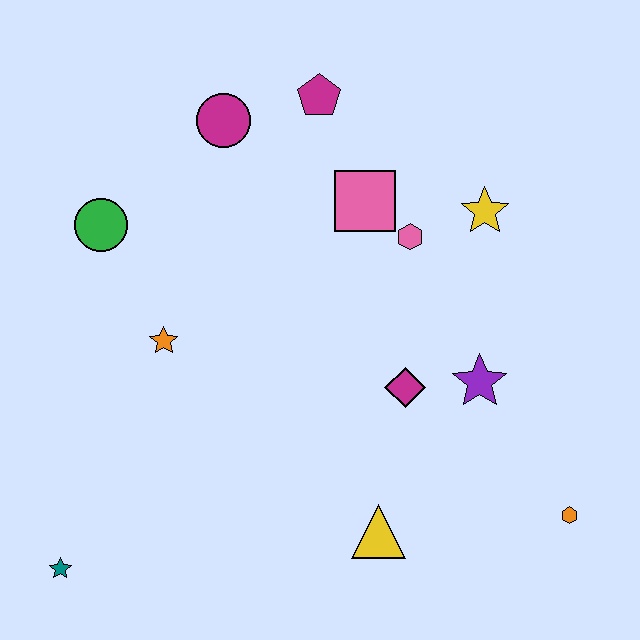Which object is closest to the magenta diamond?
The purple star is closest to the magenta diamond.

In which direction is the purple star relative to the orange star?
The purple star is to the right of the orange star.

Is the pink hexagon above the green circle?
No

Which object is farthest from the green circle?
The orange hexagon is farthest from the green circle.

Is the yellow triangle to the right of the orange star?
Yes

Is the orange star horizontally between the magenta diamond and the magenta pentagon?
No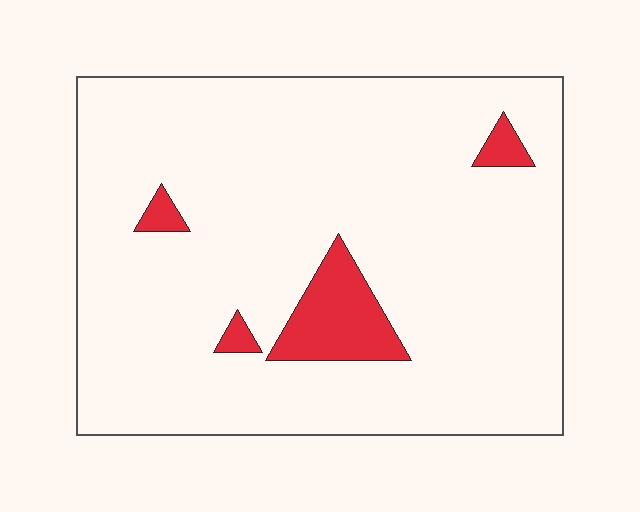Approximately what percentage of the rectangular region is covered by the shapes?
Approximately 10%.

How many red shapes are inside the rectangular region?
4.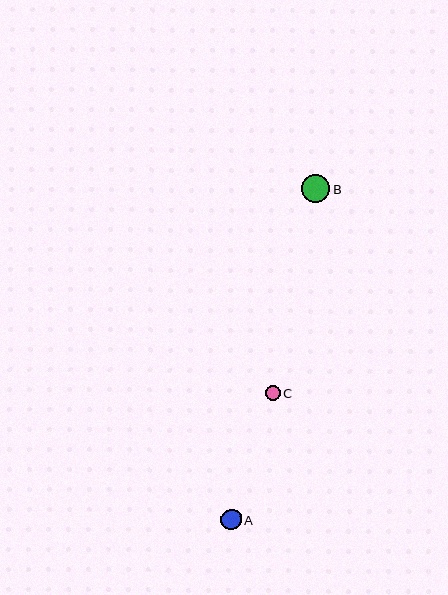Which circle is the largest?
Circle B is the largest with a size of approximately 28 pixels.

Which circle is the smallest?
Circle C is the smallest with a size of approximately 15 pixels.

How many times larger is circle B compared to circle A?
Circle B is approximately 1.3 times the size of circle A.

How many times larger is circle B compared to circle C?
Circle B is approximately 1.8 times the size of circle C.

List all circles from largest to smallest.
From largest to smallest: B, A, C.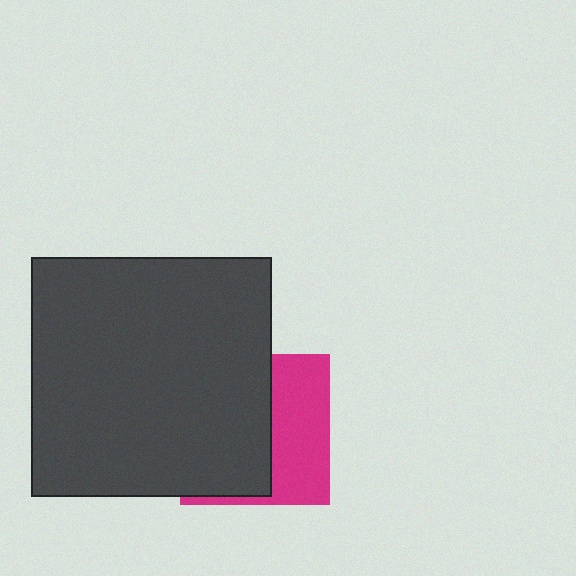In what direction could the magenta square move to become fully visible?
The magenta square could move right. That would shift it out from behind the dark gray square entirely.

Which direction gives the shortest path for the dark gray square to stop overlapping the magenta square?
Moving left gives the shortest separation.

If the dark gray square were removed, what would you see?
You would see the complete magenta square.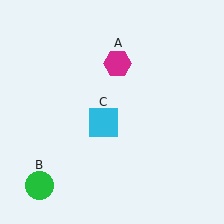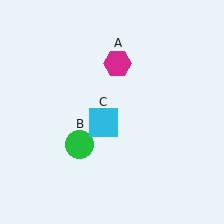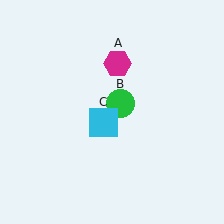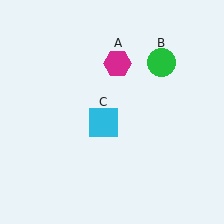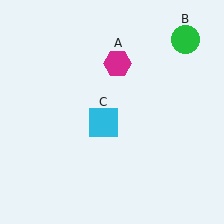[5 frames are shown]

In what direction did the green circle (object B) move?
The green circle (object B) moved up and to the right.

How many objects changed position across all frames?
1 object changed position: green circle (object B).